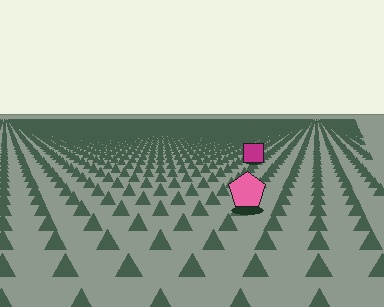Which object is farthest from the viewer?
The magenta square is farthest from the viewer. It appears smaller and the ground texture around it is denser.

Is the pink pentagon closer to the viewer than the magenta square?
Yes. The pink pentagon is closer — you can tell from the texture gradient: the ground texture is coarser near it.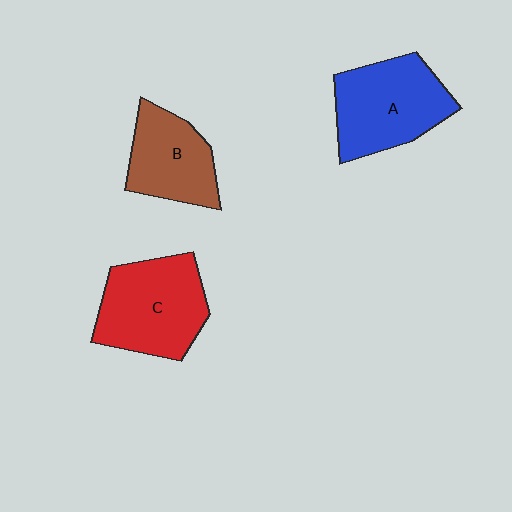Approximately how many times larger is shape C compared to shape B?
Approximately 1.3 times.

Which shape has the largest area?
Shape C (red).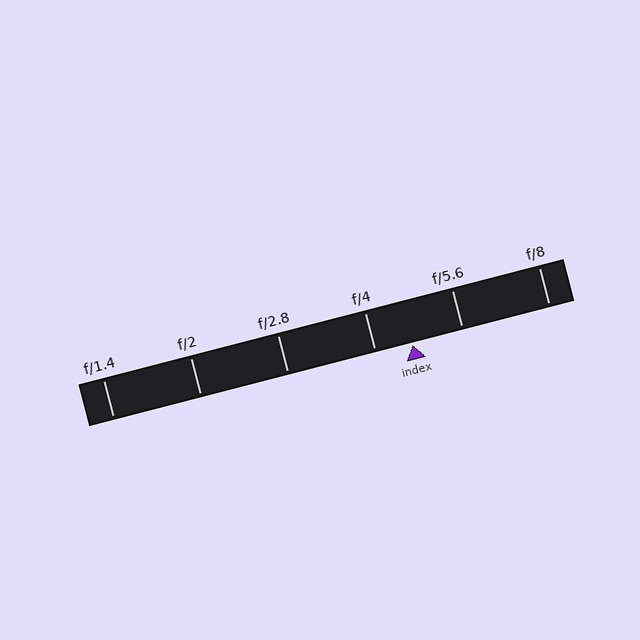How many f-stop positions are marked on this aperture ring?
There are 6 f-stop positions marked.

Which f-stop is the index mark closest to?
The index mark is closest to f/4.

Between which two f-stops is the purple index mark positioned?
The index mark is between f/4 and f/5.6.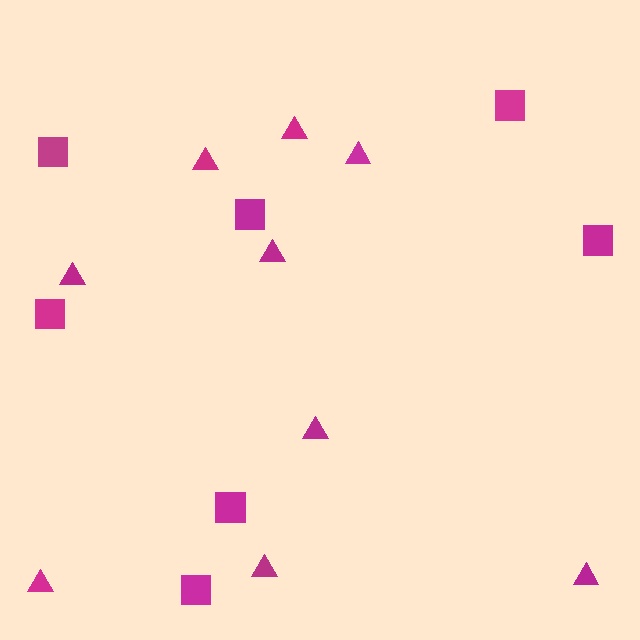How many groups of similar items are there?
There are 2 groups: one group of triangles (9) and one group of squares (7).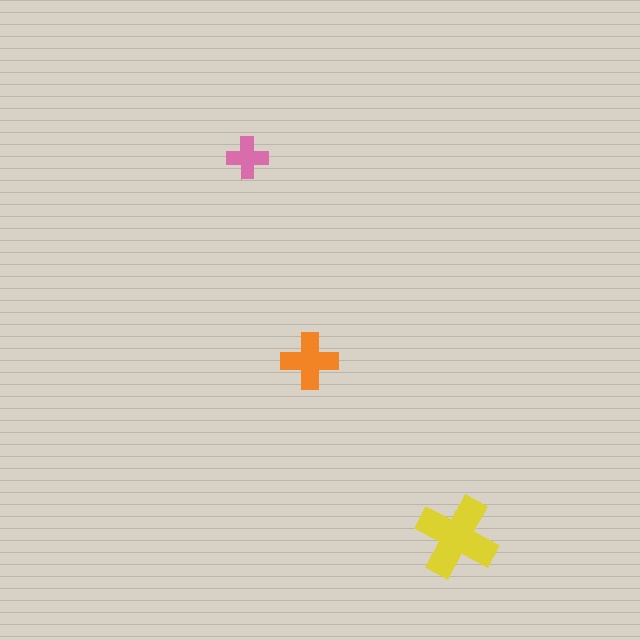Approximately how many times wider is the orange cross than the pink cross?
About 1.5 times wider.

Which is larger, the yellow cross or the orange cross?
The yellow one.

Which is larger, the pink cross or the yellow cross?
The yellow one.